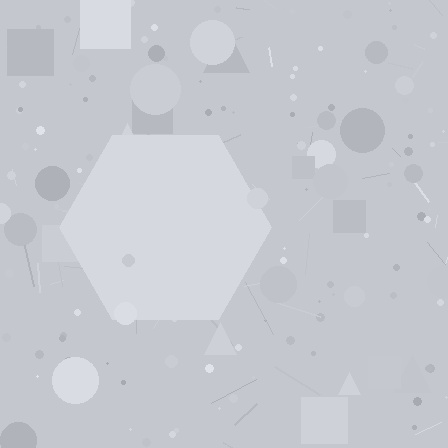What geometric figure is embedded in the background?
A hexagon is embedded in the background.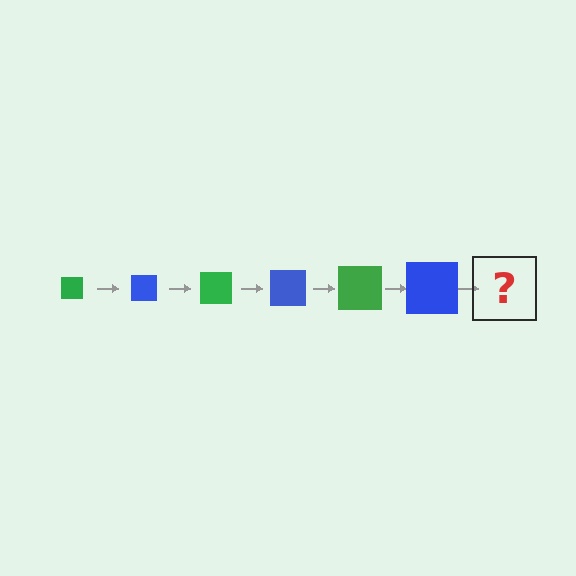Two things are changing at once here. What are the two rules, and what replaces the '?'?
The two rules are that the square grows larger each step and the color cycles through green and blue. The '?' should be a green square, larger than the previous one.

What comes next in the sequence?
The next element should be a green square, larger than the previous one.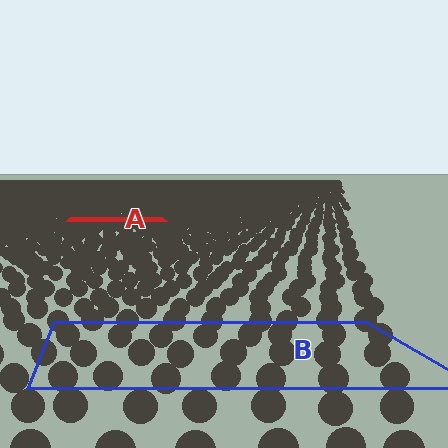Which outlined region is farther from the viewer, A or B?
Region A is farther from the viewer — the texture elements inside it appear smaller and more densely packed.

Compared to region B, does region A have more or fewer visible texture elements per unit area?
Region A has more texture elements per unit area — they are packed more densely because it is farther away.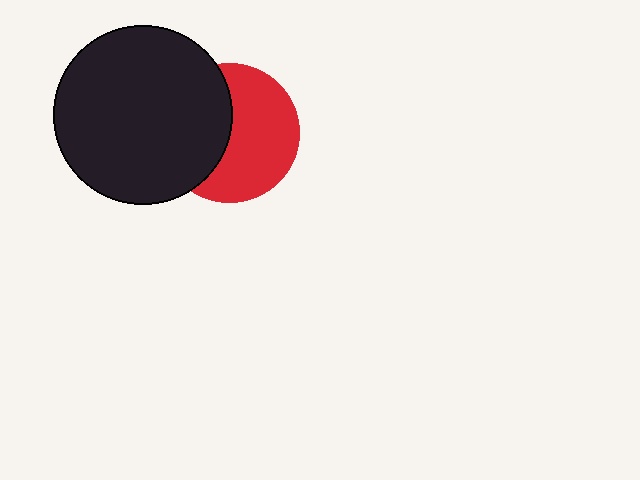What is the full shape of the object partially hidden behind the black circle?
The partially hidden object is a red circle.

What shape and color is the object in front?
The object in front is a black circle.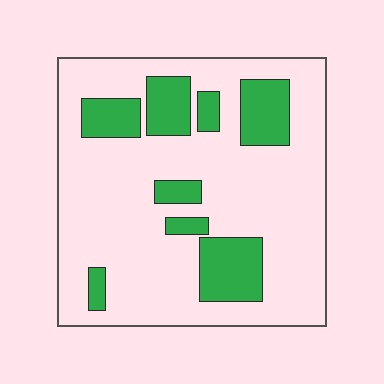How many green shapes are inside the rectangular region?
8.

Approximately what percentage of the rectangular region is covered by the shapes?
Approximately 20%.